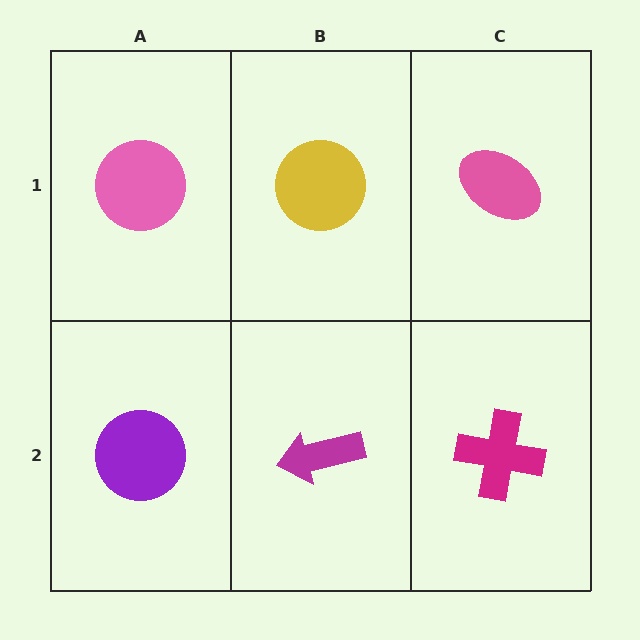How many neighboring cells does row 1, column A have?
2.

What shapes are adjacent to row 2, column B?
A yellow circle (row 1, column B), a purple circle (row 2, column A), a magenta cross (row 2, column C).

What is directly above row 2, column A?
A pink circle.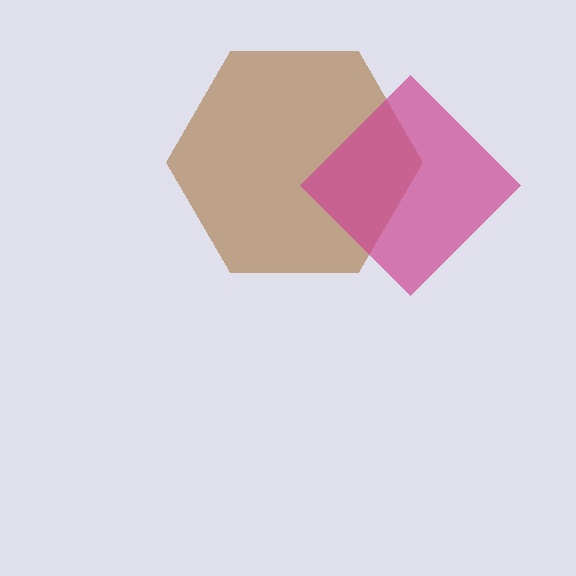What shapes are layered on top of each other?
The layered shapes are: a brown hexagon, a magenta diamond.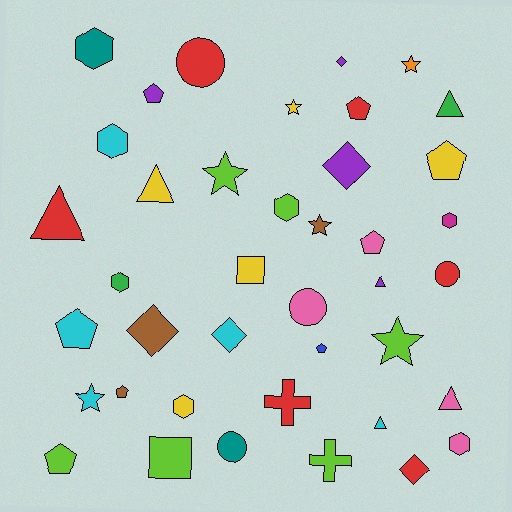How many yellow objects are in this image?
There are 5 yellow objects.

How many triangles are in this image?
There are 6 triangles.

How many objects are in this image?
There are 40 objects.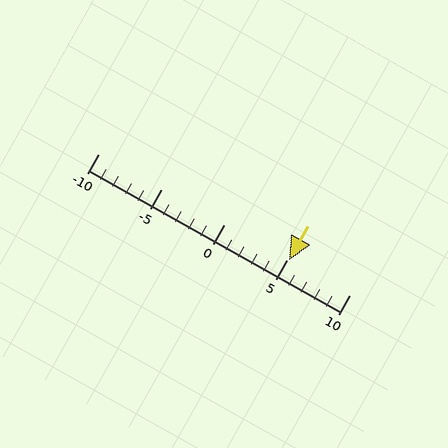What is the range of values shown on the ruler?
The ruler shows values from -10 to 10.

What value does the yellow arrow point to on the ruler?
The yellow arrow points to approximately 5.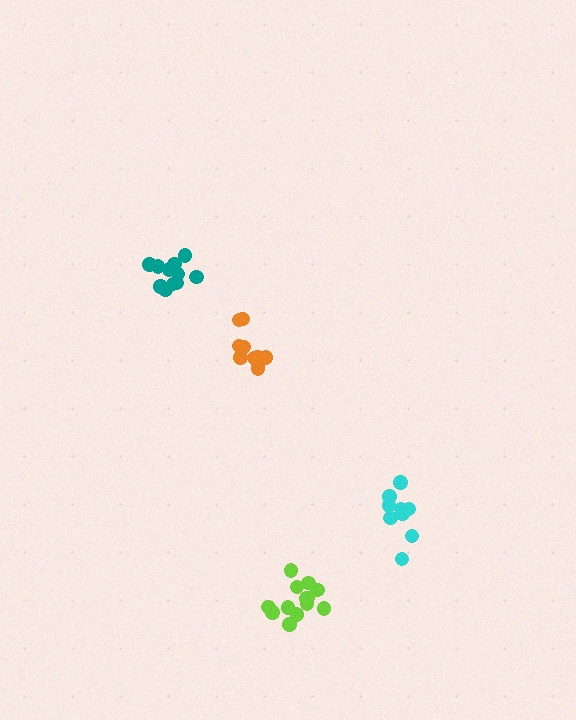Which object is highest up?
The teal cluster is topmost.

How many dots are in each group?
Group 1: 10 dots, Group 2: 13 dots, Group 3: 10 dots, Group 4: 11 dots (44 total).